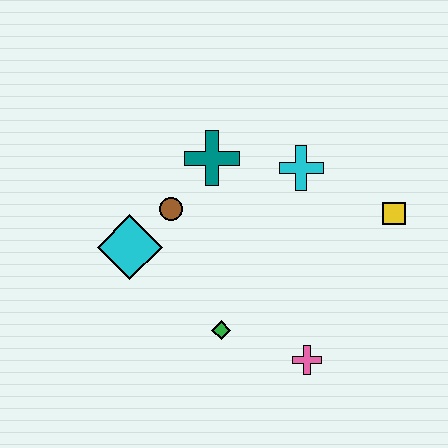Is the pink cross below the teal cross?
Yes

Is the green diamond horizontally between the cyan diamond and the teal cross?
No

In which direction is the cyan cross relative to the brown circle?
The cyan cross is to the right of the brown circle.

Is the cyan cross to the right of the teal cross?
Yes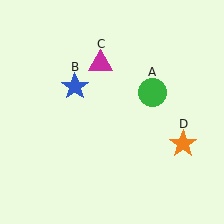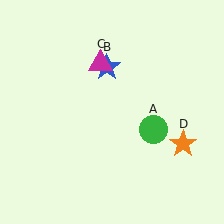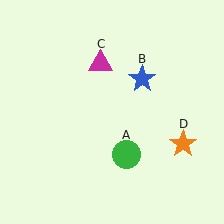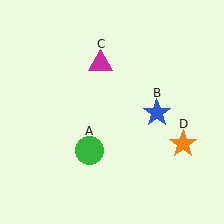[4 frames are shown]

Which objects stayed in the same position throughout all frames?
Magenta triangle (object C) and orange star (object D) remained stationary.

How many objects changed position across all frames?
2 objects changed position: green circle (object A), blue star (object B).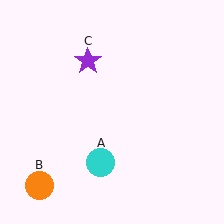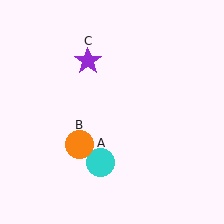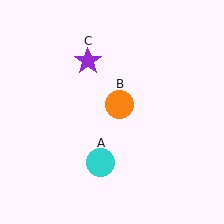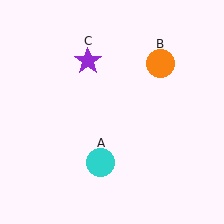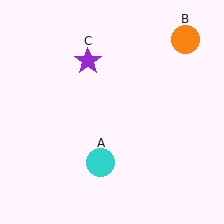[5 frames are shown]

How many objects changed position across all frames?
1 object changed position: orange circle (object B).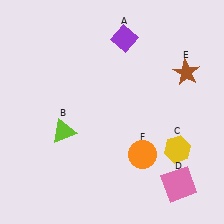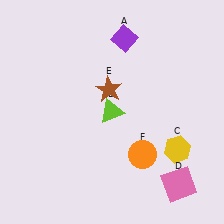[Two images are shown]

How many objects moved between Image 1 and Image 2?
2 objects moved between the two images.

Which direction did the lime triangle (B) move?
The lime triangle (B) moved right.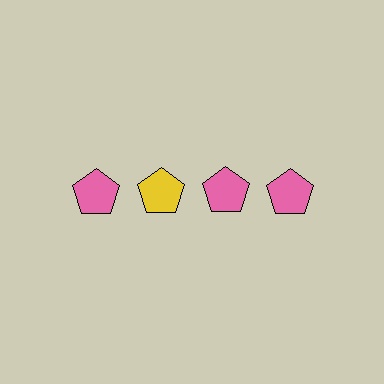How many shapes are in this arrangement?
There are 4 shapes arranged in a grid pattern.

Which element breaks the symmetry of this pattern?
The yellow pentagon in the top row, second from left column breaks the symmetry. All other shapes are pink pentagons.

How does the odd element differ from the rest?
It has a different color: yellow instead of pink.